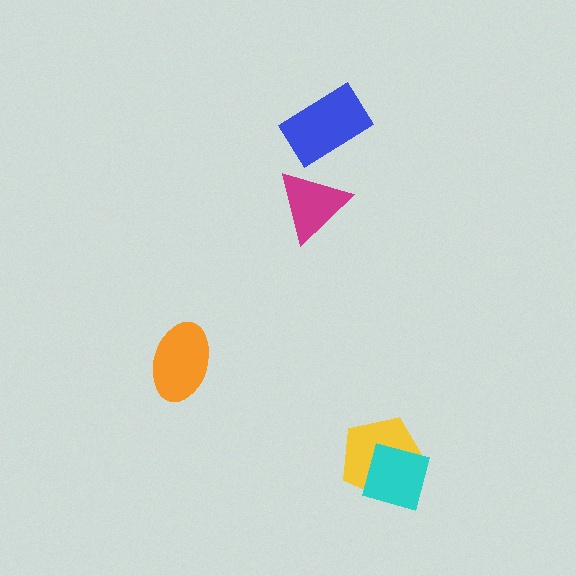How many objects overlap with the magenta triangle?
0 objects overlap with the magenta triangle.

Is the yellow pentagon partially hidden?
Yes, it is partially covered by another shape.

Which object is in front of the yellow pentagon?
The cyan square is in front of the yellow pentagon.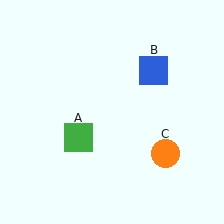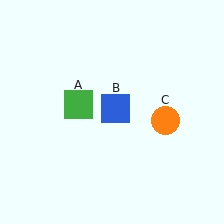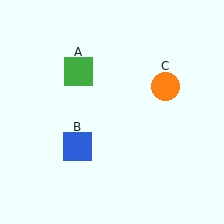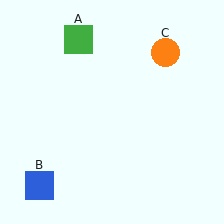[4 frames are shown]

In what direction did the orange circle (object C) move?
The orange circle (object C) moved up.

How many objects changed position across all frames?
3 objects changed position: green square (object A), blue square (object B), orange circle (object C).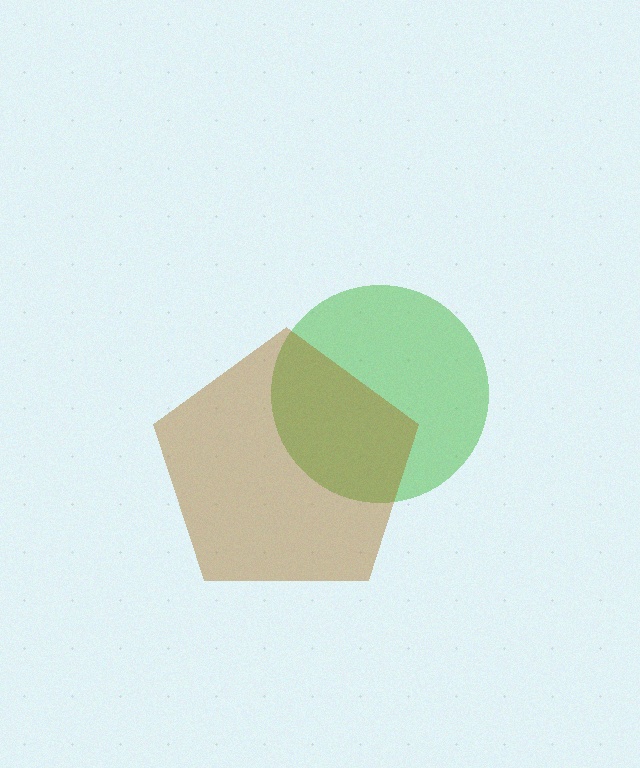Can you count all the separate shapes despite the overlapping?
Yes, there are 2 separate shapes.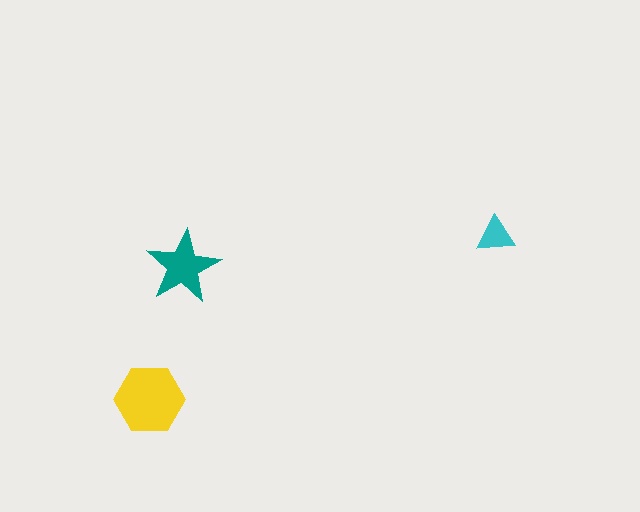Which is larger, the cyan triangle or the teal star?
The teal star.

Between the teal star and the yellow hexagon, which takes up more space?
The yellow hexagon.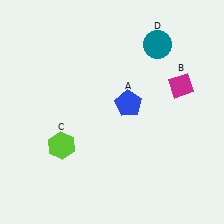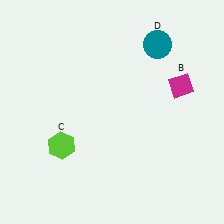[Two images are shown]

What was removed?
The blue pentagon (A) was removed in Image 2.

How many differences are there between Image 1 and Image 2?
There is 1 difference between the two images.